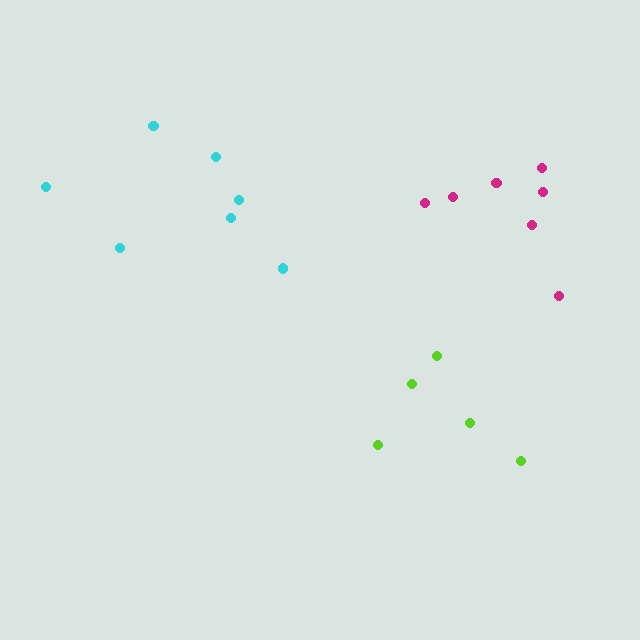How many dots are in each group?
Group 1: 7 dots, Group 2: 7 dots, Group 3: 5 dots (19 total).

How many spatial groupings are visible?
There are 3 spatial groupings.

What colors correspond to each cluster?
The clusters are colored: cyan, magenta, lime.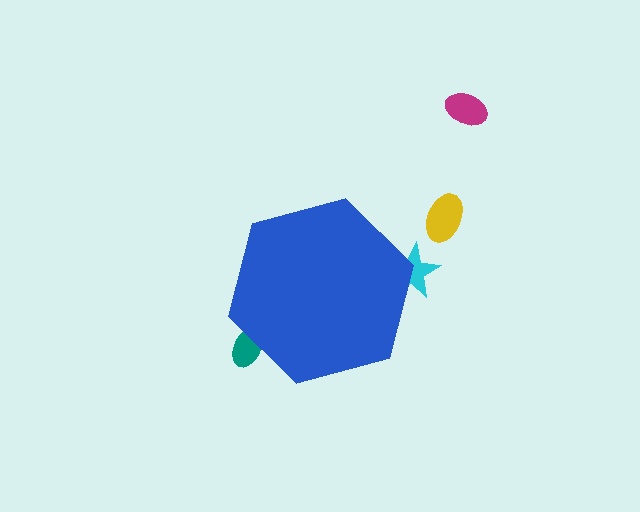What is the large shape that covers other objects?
A blue hexagon.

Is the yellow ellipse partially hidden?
No, the yellow ellipse is fully visible.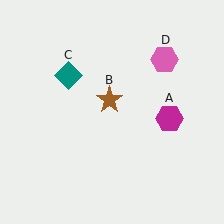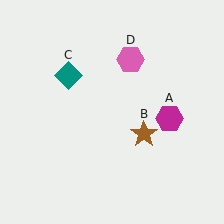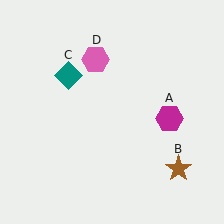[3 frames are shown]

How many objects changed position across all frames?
2 objects changed position: brown star (object B), pink hexagon (object D).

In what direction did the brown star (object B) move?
The brown star (object B) moved down and to the right.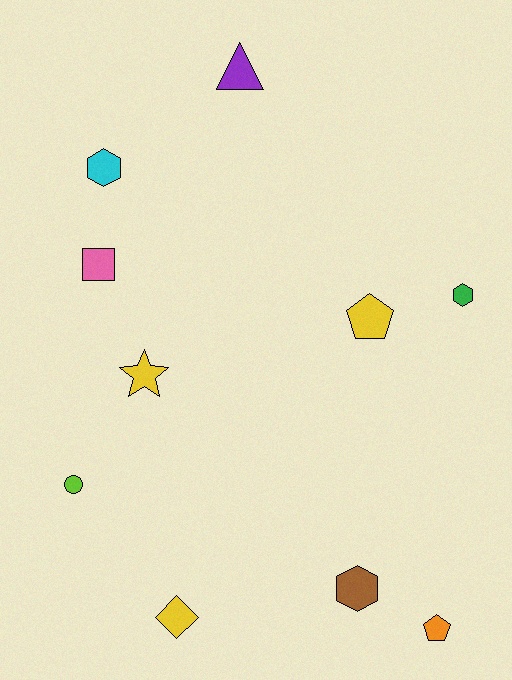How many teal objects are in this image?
There are no teal objects.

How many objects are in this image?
There are 10 objects.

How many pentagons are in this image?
There are 2 pentagons.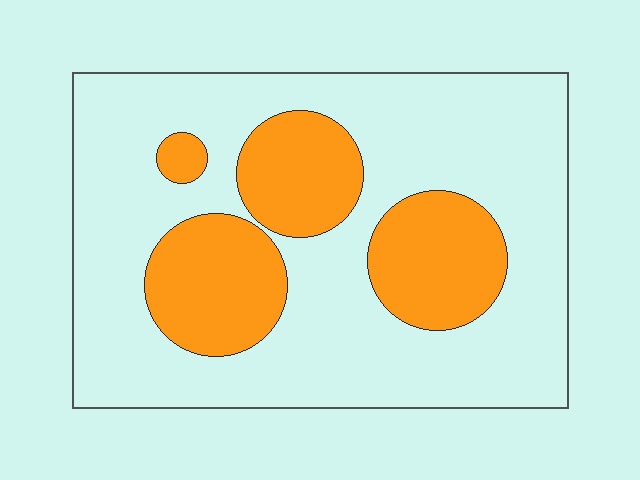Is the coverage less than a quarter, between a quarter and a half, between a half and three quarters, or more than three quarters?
Between a quarter and a half.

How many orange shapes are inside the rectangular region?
4.